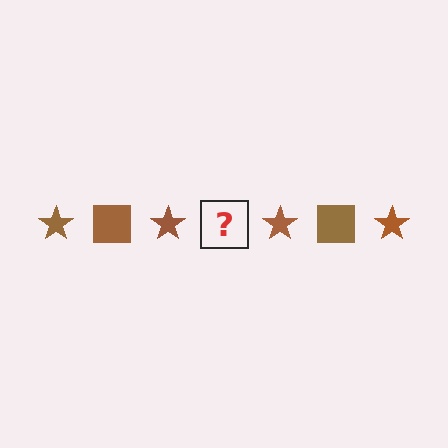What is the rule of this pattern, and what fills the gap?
The rule is that the pattern cycles through star, square shapes in brown. The gap should be filled with a brown square.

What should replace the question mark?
The question mark should be replaced with a brown square.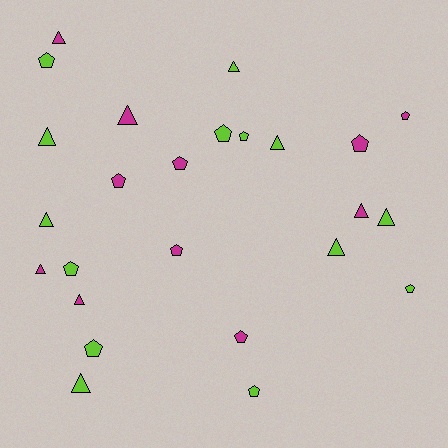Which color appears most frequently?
Lime, with 14 objects.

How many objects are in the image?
There are 25 objects.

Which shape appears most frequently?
Pentagon, with 13 objects.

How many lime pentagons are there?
There are 7 lime pentagons.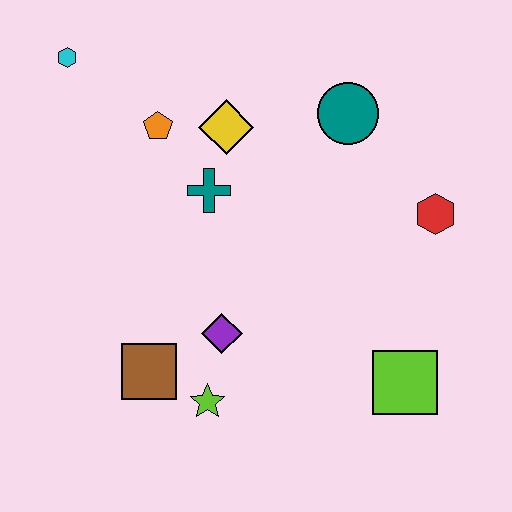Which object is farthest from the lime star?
The cyan hexagon is farthest from the lime star.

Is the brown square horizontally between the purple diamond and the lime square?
No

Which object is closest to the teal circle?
The yellow diamond is closest to the teal circle.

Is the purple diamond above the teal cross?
No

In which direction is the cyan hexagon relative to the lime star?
The cyan hexagon is above the lime star.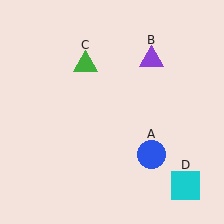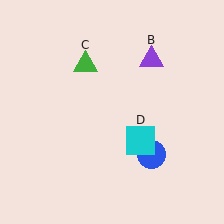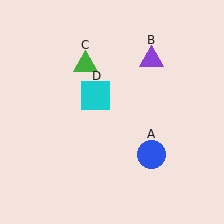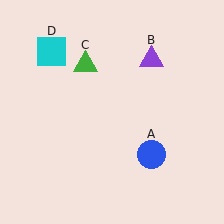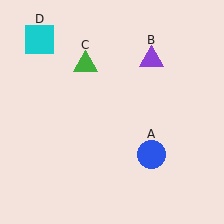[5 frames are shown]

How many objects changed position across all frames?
1 object changed position: cyan square (object D).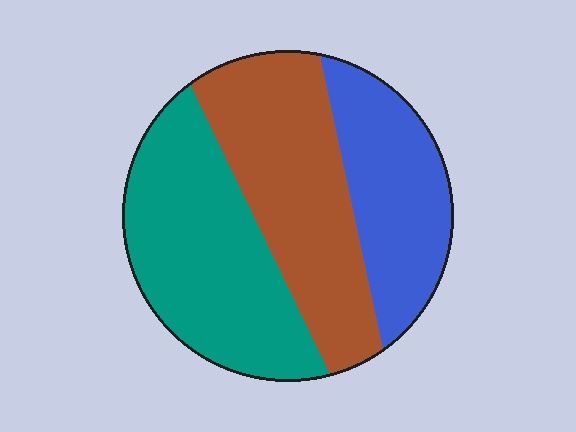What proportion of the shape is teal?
Teal covers 38% of the shape.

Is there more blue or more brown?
Brown.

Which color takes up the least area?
Blue, at roughly 25%.